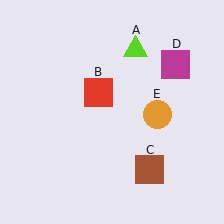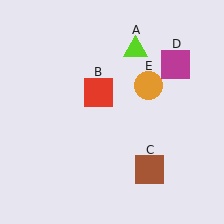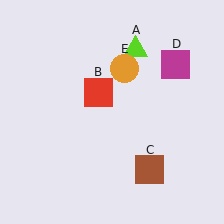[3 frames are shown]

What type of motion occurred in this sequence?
The orange circle (object E) rotated counterclockwise around the center of the scene.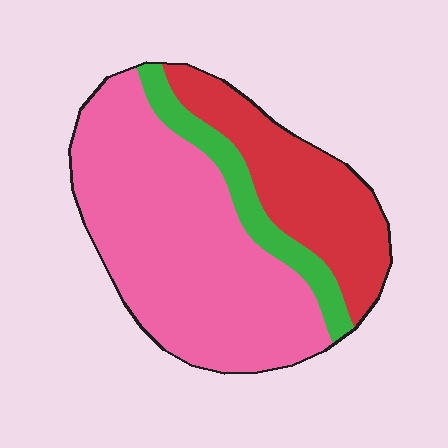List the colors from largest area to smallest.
From largest to smallest: pink, red, green.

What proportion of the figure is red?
Red covers 28% of the figure.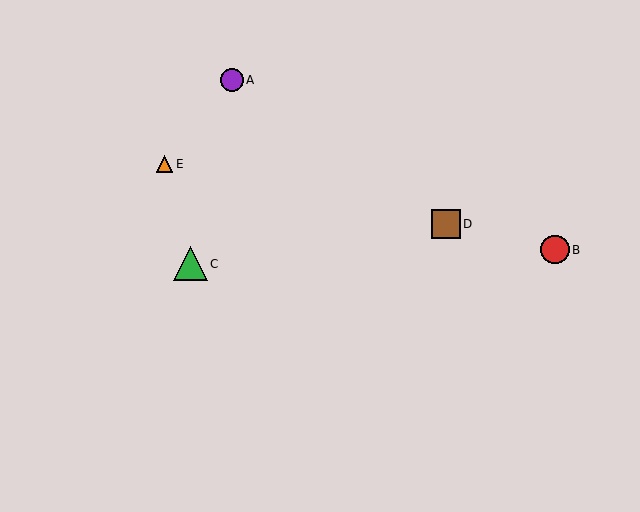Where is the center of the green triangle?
The center of the green triangle is at (190, 264).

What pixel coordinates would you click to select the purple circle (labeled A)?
Click at (232, 80) to select the purple circle A.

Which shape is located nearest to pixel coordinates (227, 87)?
The purple circle (labeled A) at (232, 80) is nearest to that location.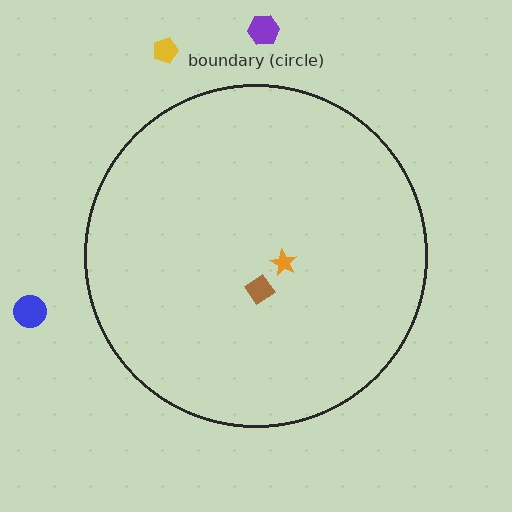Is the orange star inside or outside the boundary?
Inside.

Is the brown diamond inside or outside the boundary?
Inside.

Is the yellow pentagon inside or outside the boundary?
Outside.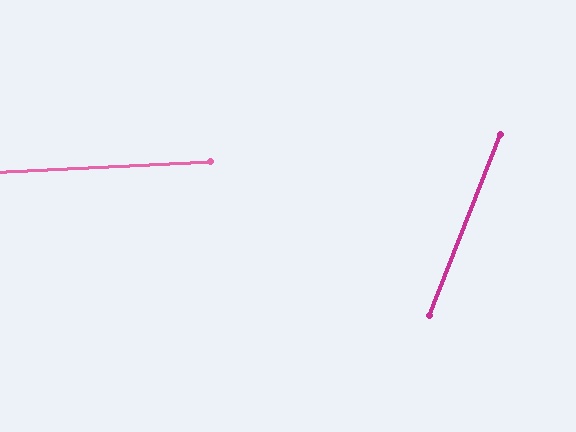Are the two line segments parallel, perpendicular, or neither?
Neither parallel nor perpendicular — they differ by about 66°.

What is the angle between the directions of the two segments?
Approximately 66 degrees.